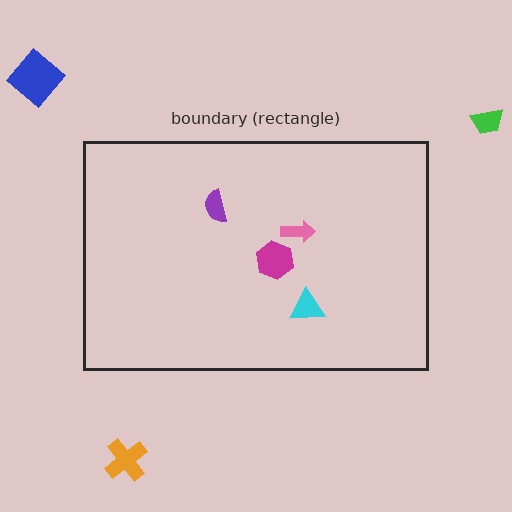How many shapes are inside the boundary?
4 inside, 3 outside.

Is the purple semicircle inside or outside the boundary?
Inside.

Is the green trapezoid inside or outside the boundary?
Outside.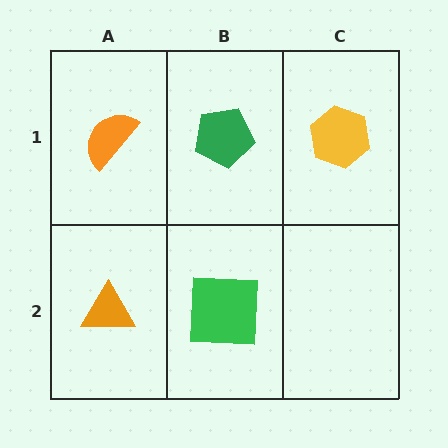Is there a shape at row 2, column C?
No, that cell is empty.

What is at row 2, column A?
An orange triangle.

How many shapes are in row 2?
2 shapes.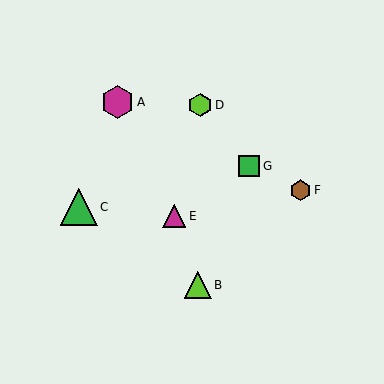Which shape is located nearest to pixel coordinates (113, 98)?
The magenta hexagon (labeled A) at (118, 102) is nearest to that location.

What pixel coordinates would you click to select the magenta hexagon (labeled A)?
Click at (118, 102) to select the magenta hexagon A.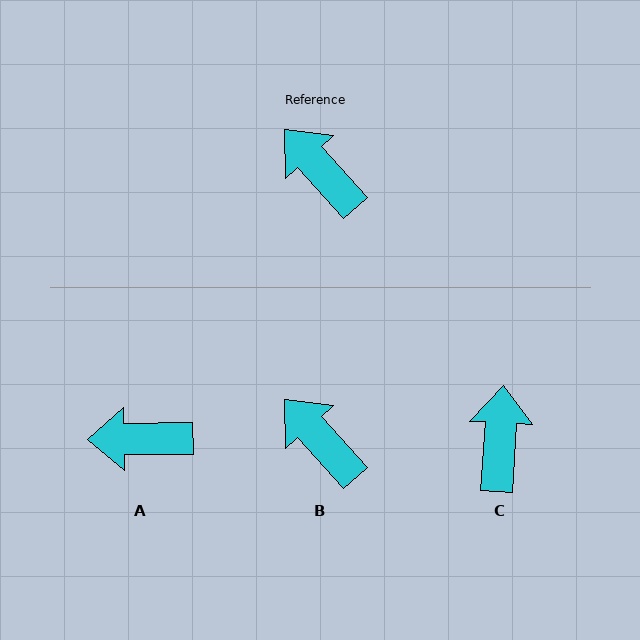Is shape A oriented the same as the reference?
No, it is off by about 49 degrees.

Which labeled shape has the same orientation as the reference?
B.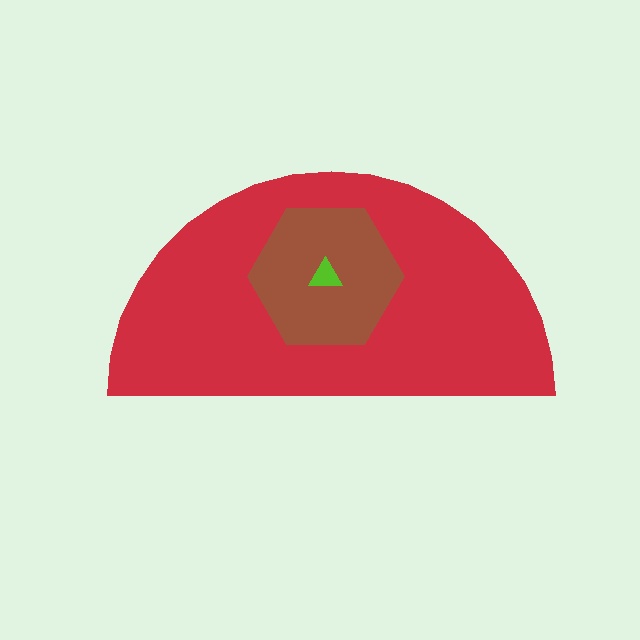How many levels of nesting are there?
3.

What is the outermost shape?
The red semicircle.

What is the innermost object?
The lime triangle.